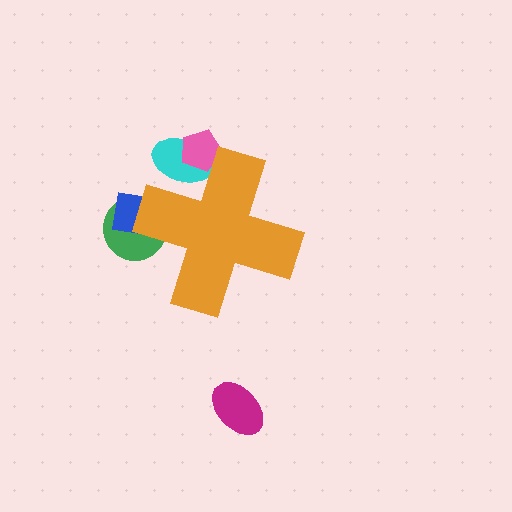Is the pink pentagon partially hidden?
Yes, the pink pentagon is partially hidden behind the orange cross.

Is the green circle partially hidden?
Yes, the green circle is partially hidden behind the orange cross.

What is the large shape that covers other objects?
An orange cross.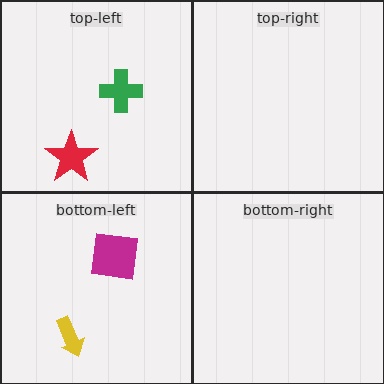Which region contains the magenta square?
The bottom-left region.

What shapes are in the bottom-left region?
The magenta square, the yellow arrow.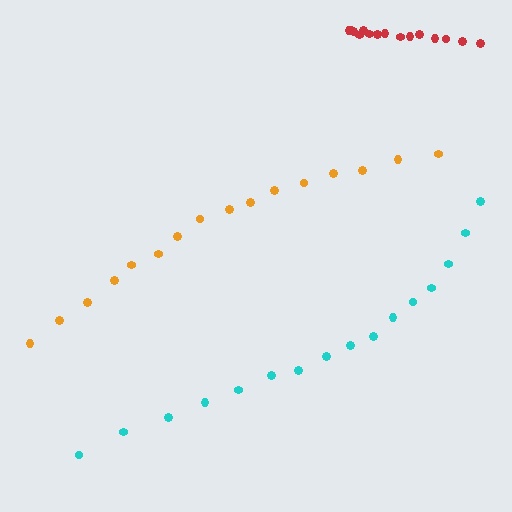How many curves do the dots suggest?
There are 3 distinct paths.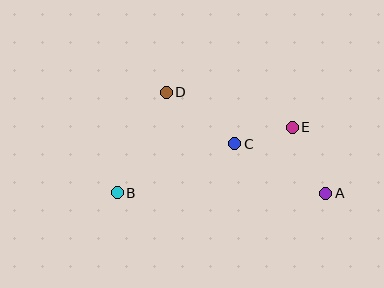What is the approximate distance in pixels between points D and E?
The distance between D and E is approximately 131 pixels.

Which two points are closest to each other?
Points C and E are closest to each other.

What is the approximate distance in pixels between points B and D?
The distance between B and D is approximately 112 pixels.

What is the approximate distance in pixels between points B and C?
The distance between B and C is approximately 127 pixels.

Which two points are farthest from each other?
Points A and B are farthest from each other.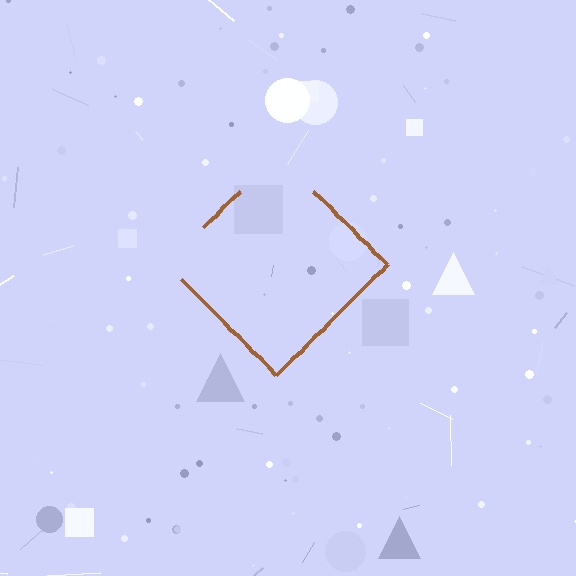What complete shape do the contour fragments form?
The contour fragments form a diamond.